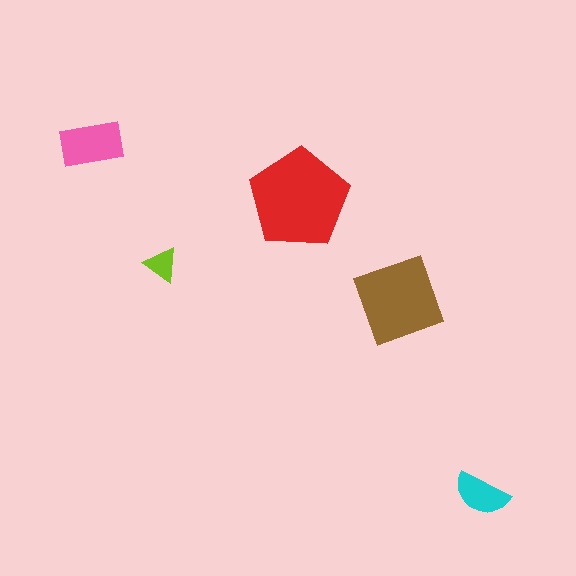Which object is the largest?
The red pentagon.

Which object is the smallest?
The lime triangle.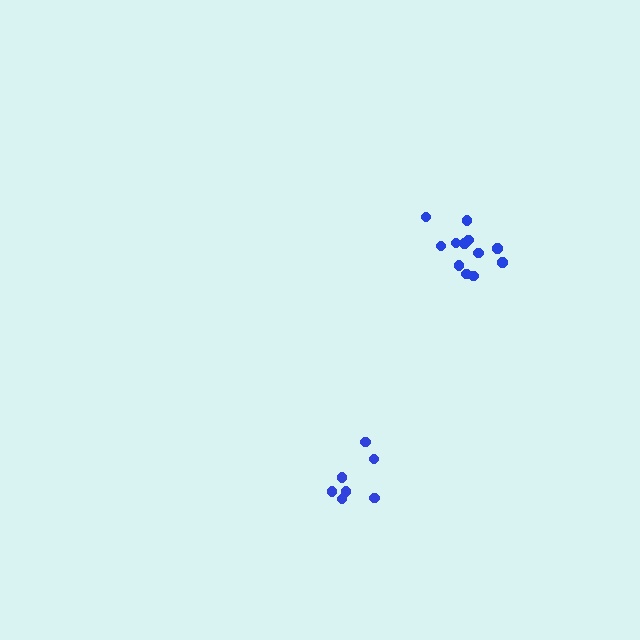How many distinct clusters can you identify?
There are 2 distinct clusters.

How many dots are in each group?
Group 1: 7 dots, Group 2: 12 dots (19 total).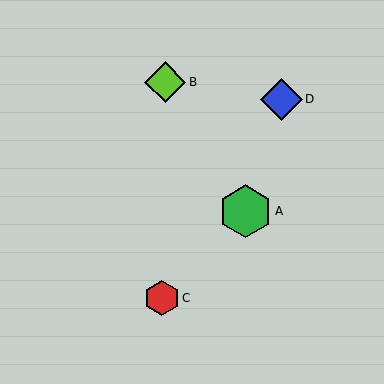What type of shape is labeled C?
Shape C is a red hexagon.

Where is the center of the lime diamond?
The center of the lime diamond is at (165, 82).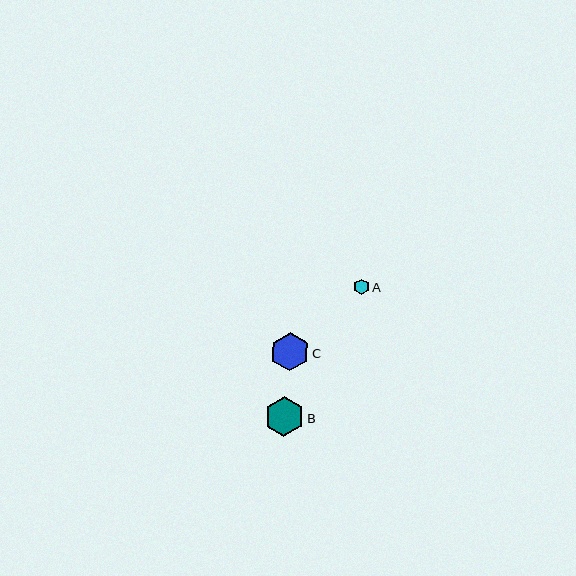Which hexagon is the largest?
Hexagon B is the largest with a size of approximately 40 pixels.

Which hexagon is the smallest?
Hexagon A is the smallest with a size of approximately 15 pixels.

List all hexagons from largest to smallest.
From largest to smallest: B, C, A.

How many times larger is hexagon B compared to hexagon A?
Hexagon B is approximately 2.6 times the size of hexagon A.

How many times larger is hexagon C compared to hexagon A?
Hexagon C is approximately 2.5 times the size of hexagon A.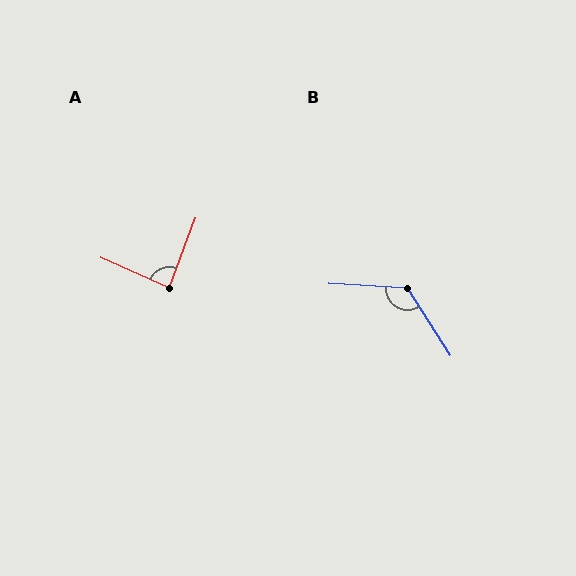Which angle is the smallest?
A, at approximately 86 degrees.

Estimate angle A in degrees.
Approximately 86 degrees.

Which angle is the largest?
B, at approximately 126 degrees.